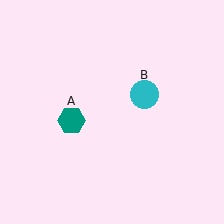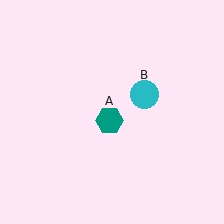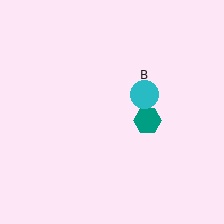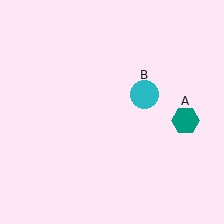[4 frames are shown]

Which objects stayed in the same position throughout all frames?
Cyan circle (object B) remained stationary.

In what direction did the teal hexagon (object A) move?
The teal hexagon (object A) moved right.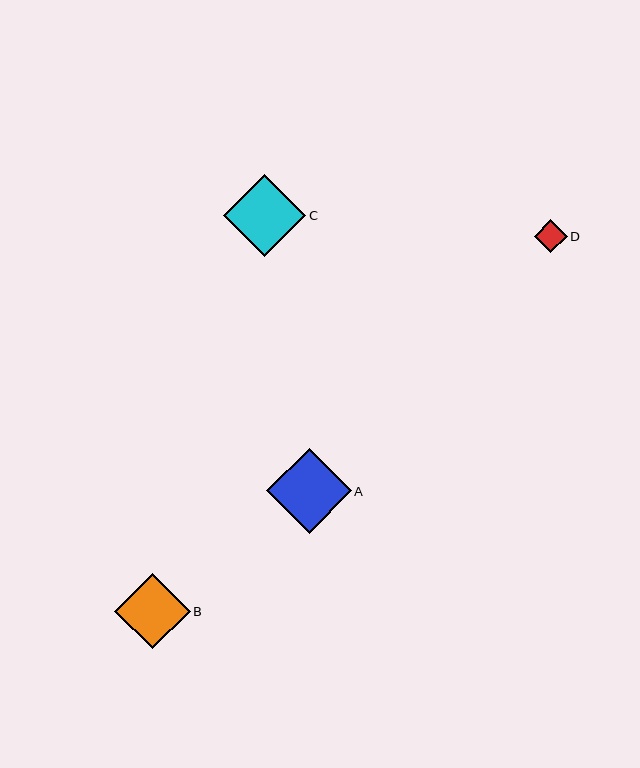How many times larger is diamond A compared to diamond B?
Diamond A is approximately 1.1 times the size of diamond B.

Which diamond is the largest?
Diamond A is the largest with a size of approximately 85 pixels.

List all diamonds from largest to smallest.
From largest to smallest: A, C, B, D.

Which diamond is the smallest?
Diamond D is the smallest with a size of approximately 33 pixels.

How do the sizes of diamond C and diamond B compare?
Diamond C and diamond B are approximately the same size.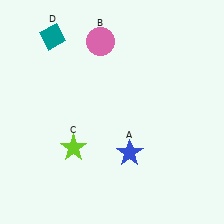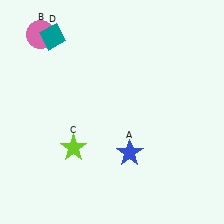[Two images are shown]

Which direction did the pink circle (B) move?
The pink circle (B) moved left.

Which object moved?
The pink circle (B) moved left.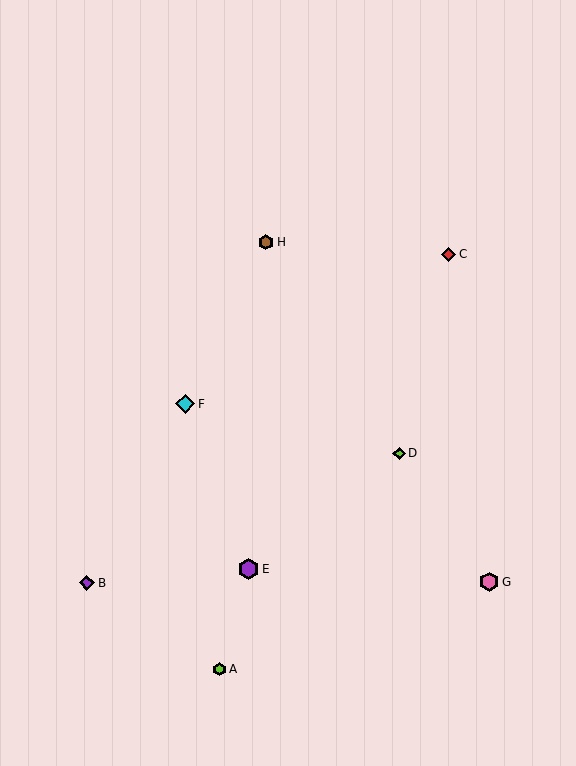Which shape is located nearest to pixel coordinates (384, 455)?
The lime diamond (labeled D) at (399, 453) is nearest to that location.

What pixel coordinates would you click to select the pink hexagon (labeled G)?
Click at (489, 582) to select the pink hexagon G.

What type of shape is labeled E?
Shape E is a purple hexagon.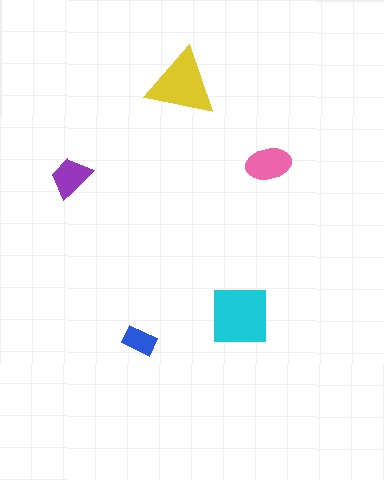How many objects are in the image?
There are 5 objects in the image.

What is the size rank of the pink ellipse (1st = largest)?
3rd.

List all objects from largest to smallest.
The cyan square, the yellow triangle, the pink ellipse, the purple trapezoid, the blue rectangle.